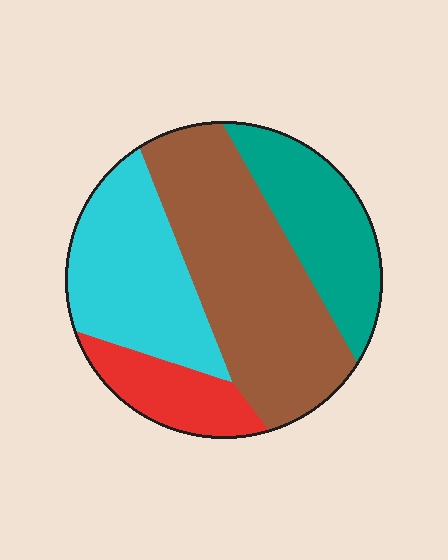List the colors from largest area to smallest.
From largest to smallest: brown, cyan, teal, red.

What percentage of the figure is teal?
Teal covers around 20% of the figure.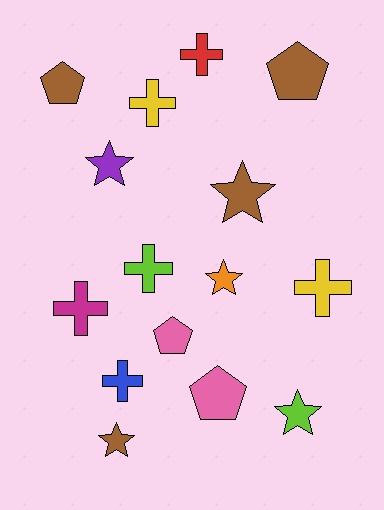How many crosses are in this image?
There are 6 crosses.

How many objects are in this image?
There are 15 objects.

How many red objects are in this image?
There is 1 red object.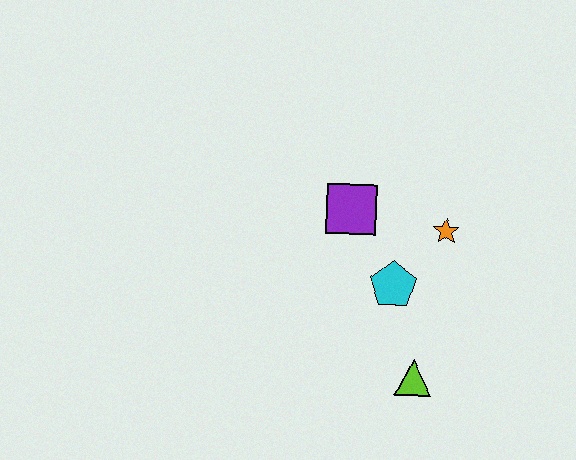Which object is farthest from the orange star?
The lime triangle is farthest from the orange star.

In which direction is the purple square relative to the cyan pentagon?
The purple square is above the cyan pentagon.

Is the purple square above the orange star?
Yes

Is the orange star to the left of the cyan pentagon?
No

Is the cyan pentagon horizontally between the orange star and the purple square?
Yes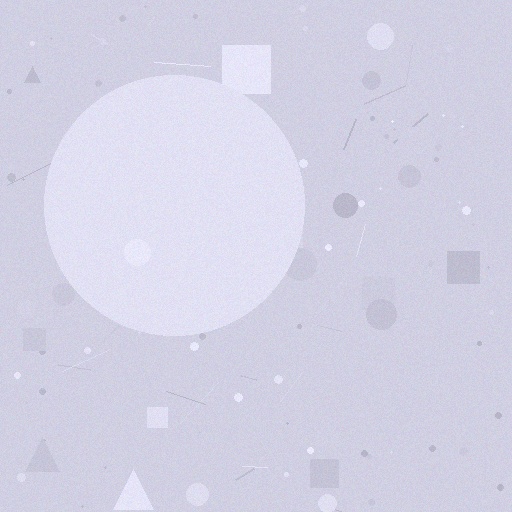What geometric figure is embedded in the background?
A circle is embedded in the background.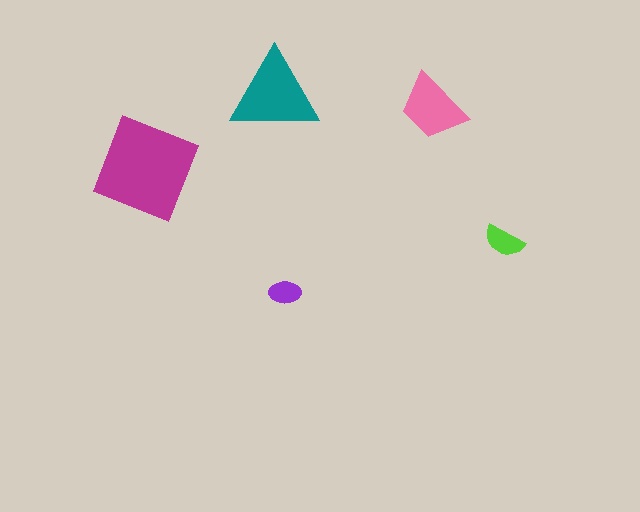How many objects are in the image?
There are 5 objects in the image.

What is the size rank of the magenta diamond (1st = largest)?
1st.